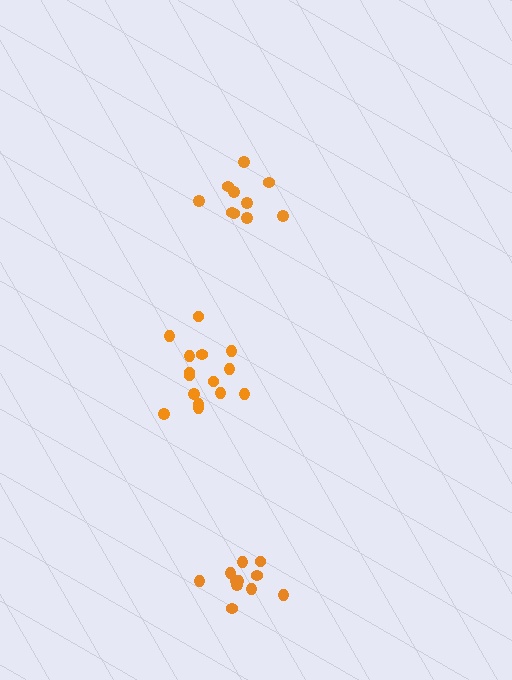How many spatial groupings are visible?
There are 3 spatial groupings.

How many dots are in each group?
Group 1: 10 dots, Group 2: 11 dots, Group 3: 15 dots (36 total).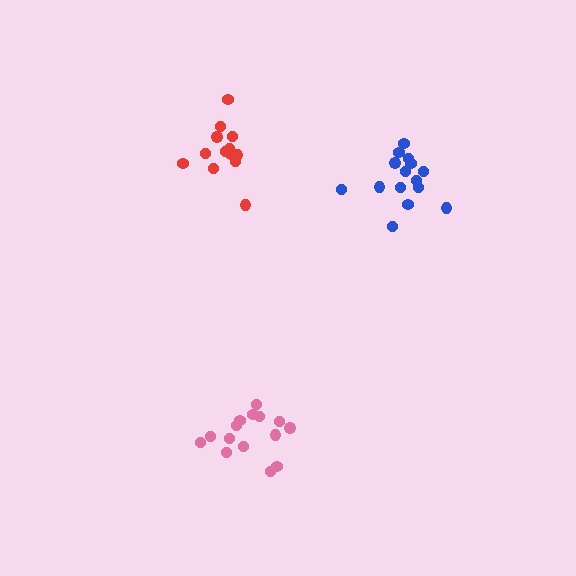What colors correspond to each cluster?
The clusters are colored: blue, pink, red.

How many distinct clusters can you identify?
There are 3 distinct clusters.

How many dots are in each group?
Group 1: 15 dots, Group 2: 15 dots, Group 3: 13 dots (43 total).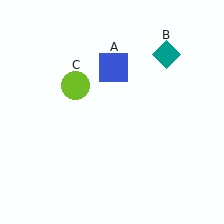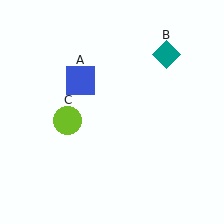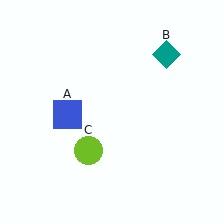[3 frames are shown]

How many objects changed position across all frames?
2 objects changed position: blue square (object A), lime circle (object C).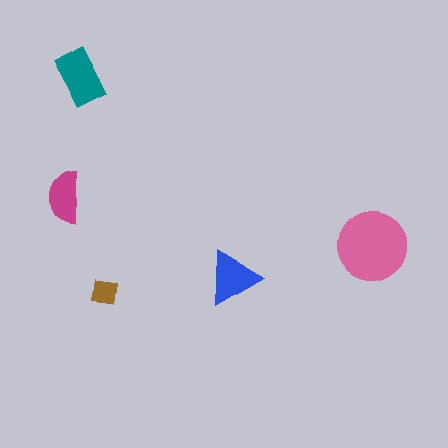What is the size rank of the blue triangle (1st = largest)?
3rd.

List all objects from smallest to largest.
The brown square, the magenta semicircle, the blue triangle, the teal rectangle, the pink circle.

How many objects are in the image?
There are 5 objects in the image.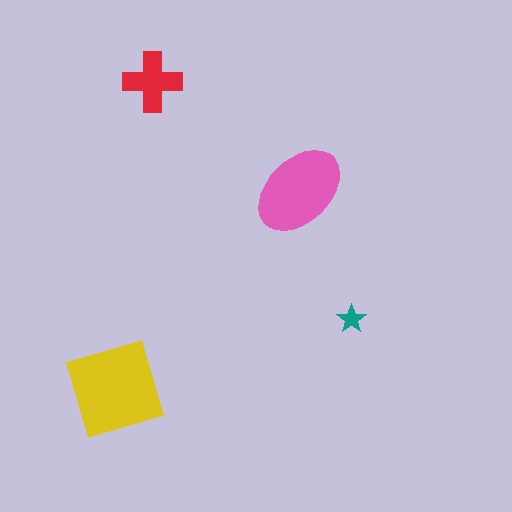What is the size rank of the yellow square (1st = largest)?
1st.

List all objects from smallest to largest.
The teal star, the red cross, the pink ellipse, the yellow square.